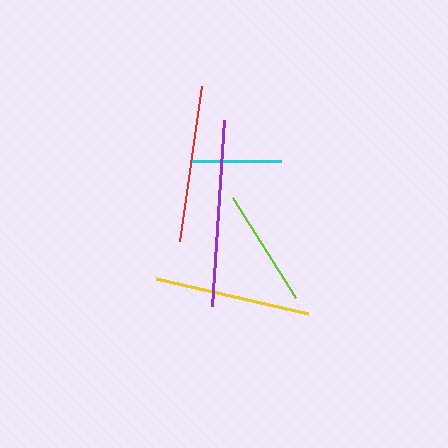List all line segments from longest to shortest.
From longest to shortest: purple, red, yellow, lime, cyan.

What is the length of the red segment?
The red segment is approximately 157 pixels long.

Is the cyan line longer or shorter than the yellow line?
The yellow line is longer than the cyan line.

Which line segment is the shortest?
The cyan line is the shortest at approximately 90 pixels.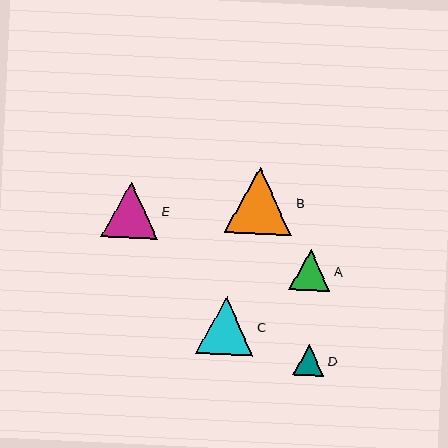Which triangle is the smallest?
Triangle D is the smallest with a size of approximately 31 pixels.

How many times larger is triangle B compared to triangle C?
Triangle B is approximately 1.2 times the size of triangle C.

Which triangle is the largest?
Triangle B is the largest with a size of approximately 67 pixels.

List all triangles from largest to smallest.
From largest to smallest: B, C, E, A, D.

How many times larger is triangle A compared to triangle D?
Triangle A is approximately 1.3 times the size of triangle D.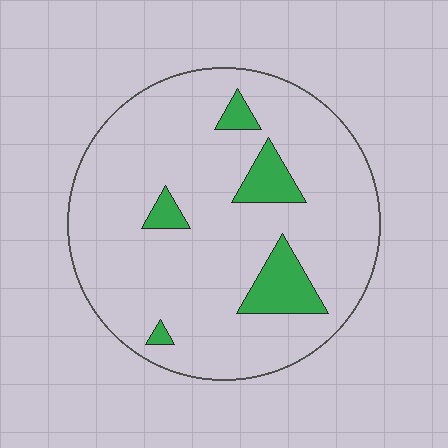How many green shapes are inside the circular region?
5.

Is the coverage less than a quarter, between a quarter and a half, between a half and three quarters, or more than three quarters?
Less than a quarter.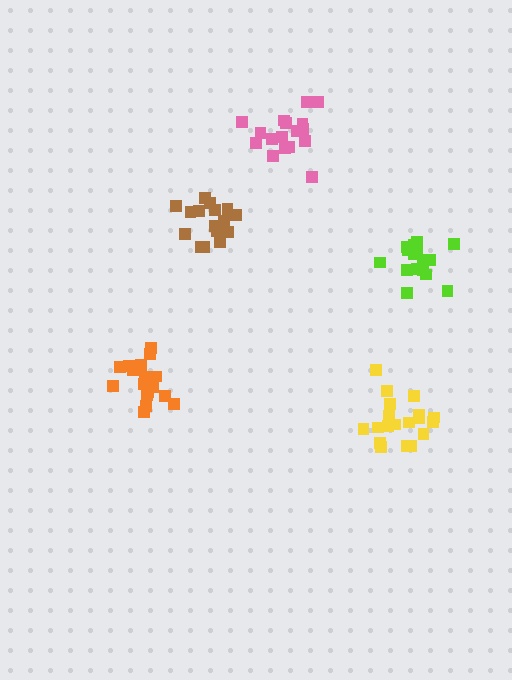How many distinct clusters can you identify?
There are 5 distinct clusters.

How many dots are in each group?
Group 1: 16 dots, Group 2: 18 dots, Group 3: 19 dots, Group 4: 16 dots, Group 5: 17 dots (86 total).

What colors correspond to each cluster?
The clusters are colored: lime, orange, yellow, brown, pink.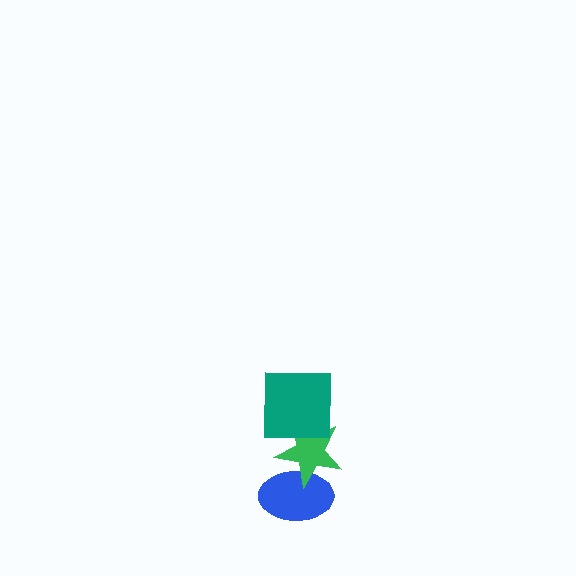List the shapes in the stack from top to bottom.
From top to bottom: the teal square, the green star, the blue ellipse.